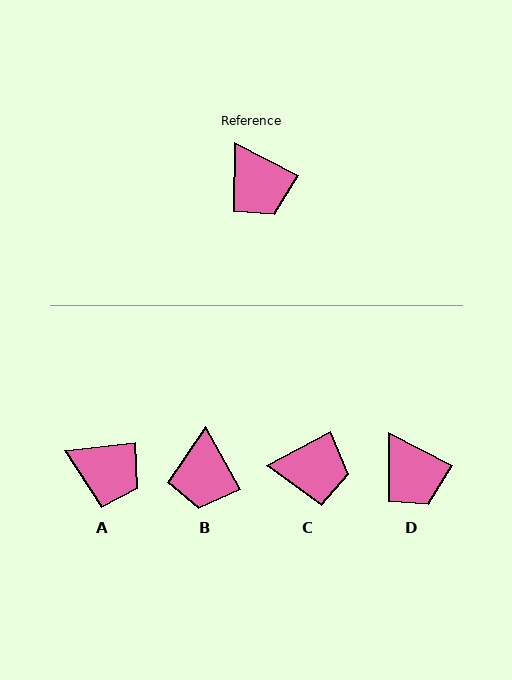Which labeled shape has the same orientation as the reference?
D.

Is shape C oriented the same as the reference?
No, it is off by about 54 degrees.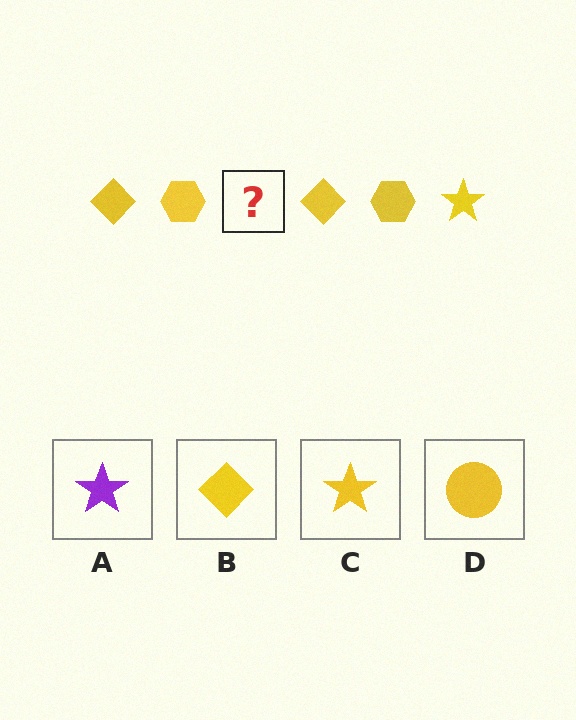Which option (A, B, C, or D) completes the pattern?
C.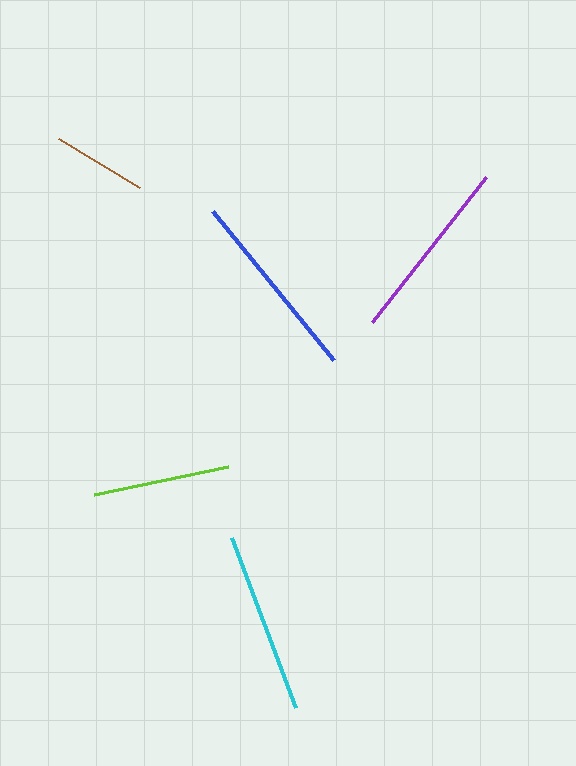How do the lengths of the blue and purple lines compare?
The blue and purple lines are approximately the same length.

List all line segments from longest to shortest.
From longest to shortest: blue, purple, cyan, lime, brown.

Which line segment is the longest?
The blue line is the longest at approximately 192 pixels.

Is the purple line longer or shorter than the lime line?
The purple line is longer than the lime line.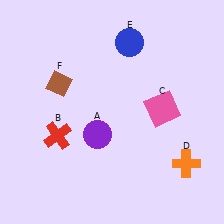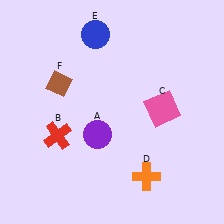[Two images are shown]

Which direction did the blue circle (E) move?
The blue circle (E) moved left.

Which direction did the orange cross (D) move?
The orange cross (D) moved left.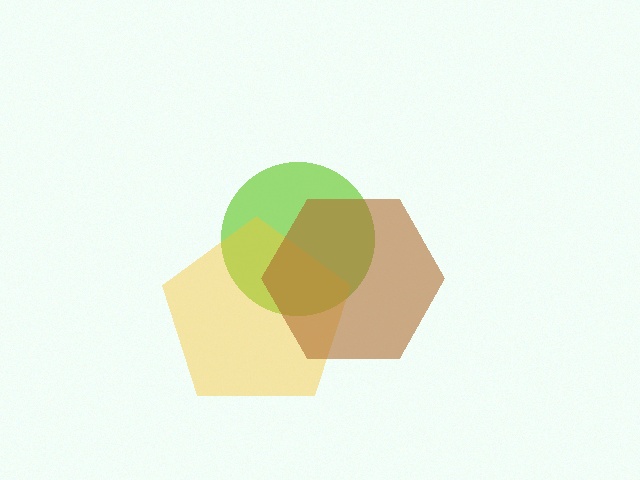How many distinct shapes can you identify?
There are 3 distinct shapes: a lime circle, a yellow pentagon, a brown hexagon.